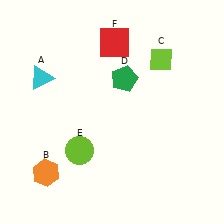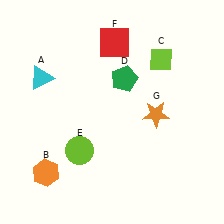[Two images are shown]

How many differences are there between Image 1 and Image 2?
There is 1 difference between the two images.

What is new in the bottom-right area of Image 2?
An orange star (G) was added in the bottom-right area of Image 2.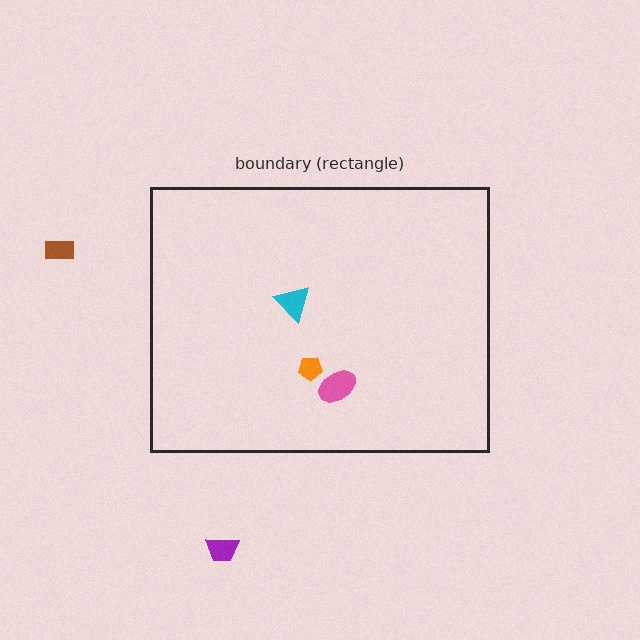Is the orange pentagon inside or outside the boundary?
Inside.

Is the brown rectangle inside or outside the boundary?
Outside.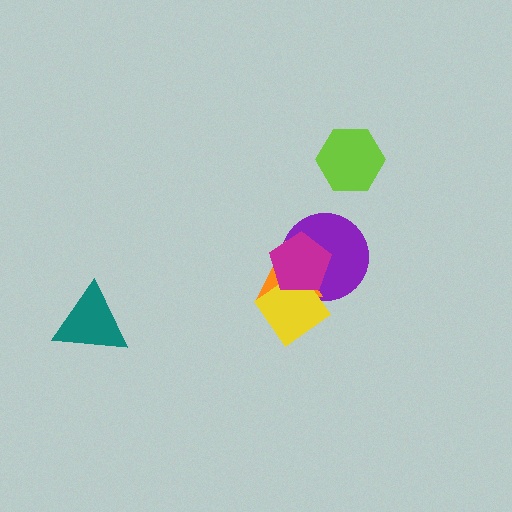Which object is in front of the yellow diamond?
The magenta pentagon is in front of the yellow diamond.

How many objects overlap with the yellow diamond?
3 objects overlap with the yellow diamond.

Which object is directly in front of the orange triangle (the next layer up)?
The yellow diamond is directly in front of the orange triangle.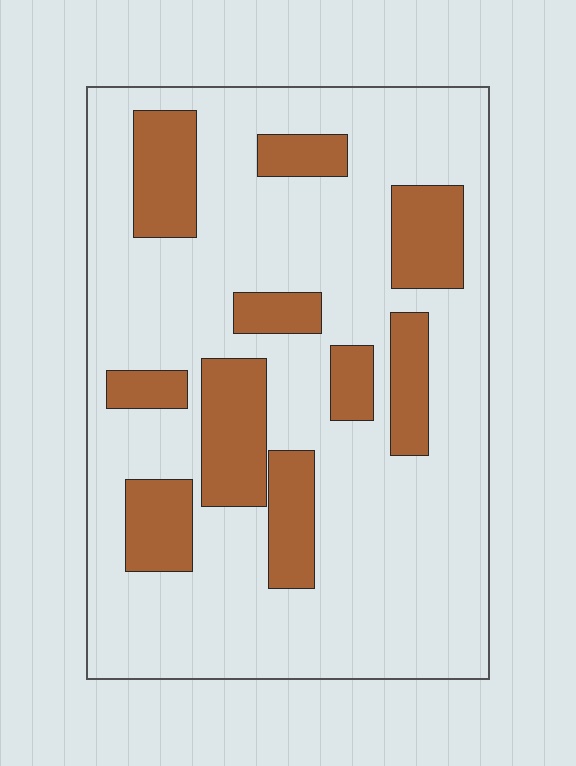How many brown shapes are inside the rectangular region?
10.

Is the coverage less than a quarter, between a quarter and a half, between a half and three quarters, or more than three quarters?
Less than a quarter.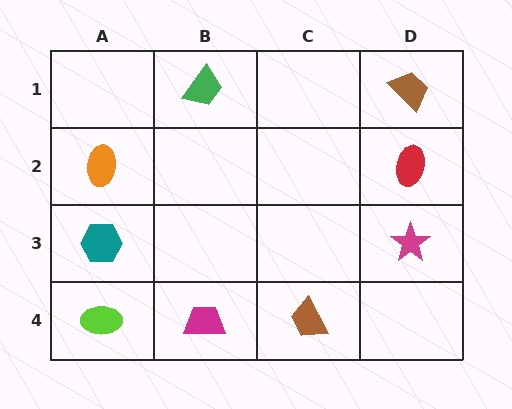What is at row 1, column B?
A green trapezoid.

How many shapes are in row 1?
2 shapes.